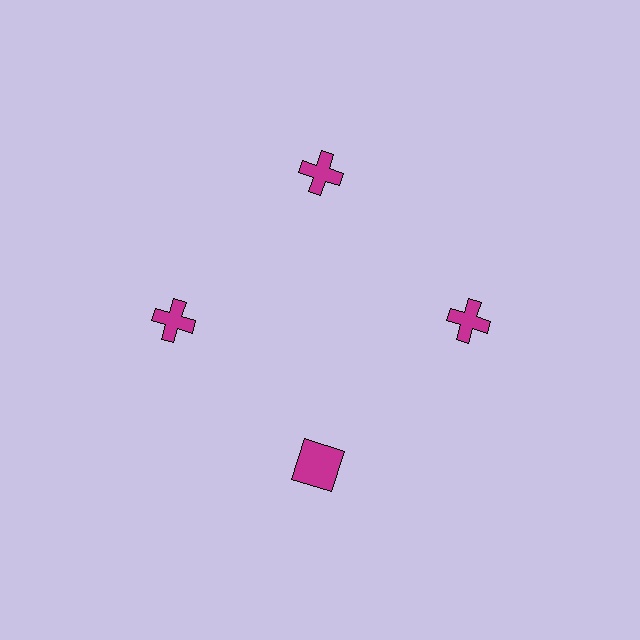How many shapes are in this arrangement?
There are 4 shapes arranged in a ring pattern.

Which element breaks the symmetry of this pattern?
The magenta square at roughly the 6 o'clock position breaks the symmetry. All other shapes are magenta crosses.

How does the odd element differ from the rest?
It has a different shape: square instead of cross.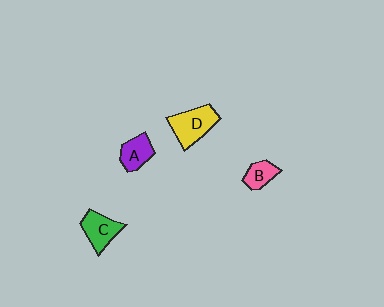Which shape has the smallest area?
Shape B (pink).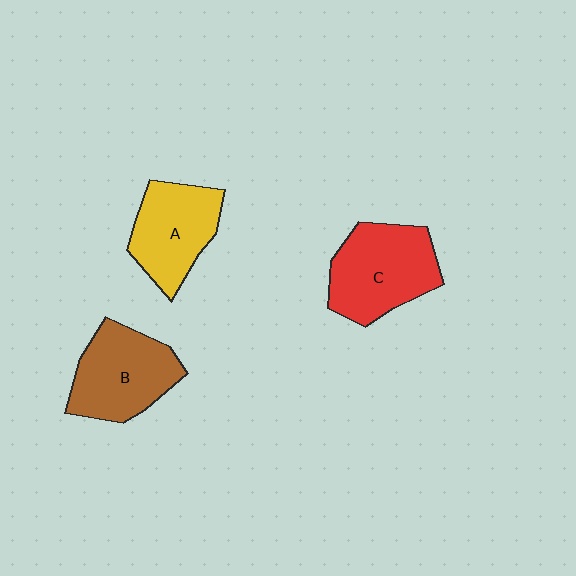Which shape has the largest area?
Shape C (red).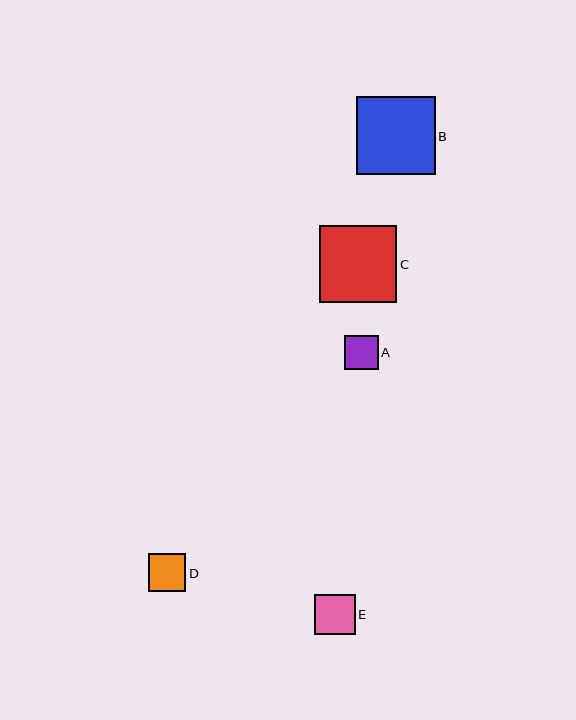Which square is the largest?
Square B is the largest with a size of approximately 78 pixels.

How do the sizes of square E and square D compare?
Square E and square D are approximately the same size.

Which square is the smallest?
Square A is the smallest with a size of approximately 34 pixels.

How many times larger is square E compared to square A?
Square E is approximately 1.2 times the size of square A.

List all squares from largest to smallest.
From largest to smallest: B, C, E, D, A.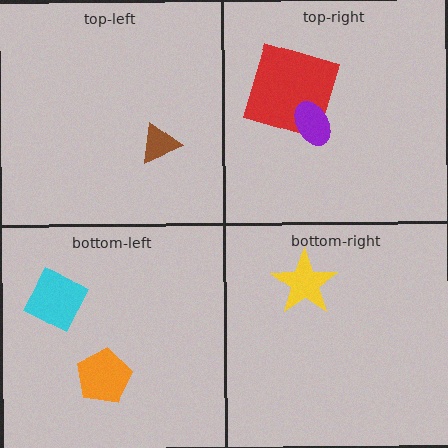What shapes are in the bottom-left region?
The orange pentagon, the cyan diamond.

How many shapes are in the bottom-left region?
2.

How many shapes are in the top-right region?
2.